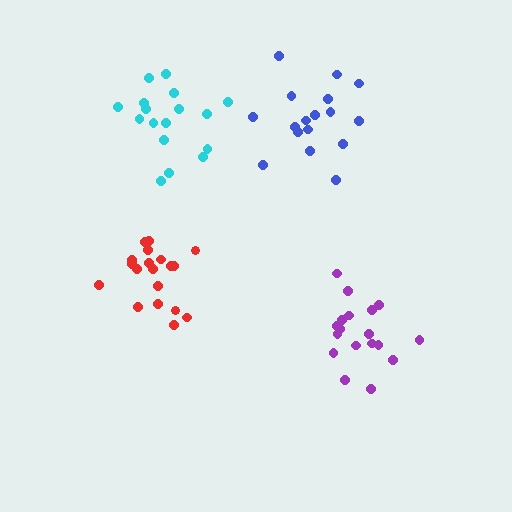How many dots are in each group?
Group 1: 17 dots, Group 2: 19 dots, Group 3: 18 dots, Group 4: 17 dots (71 total).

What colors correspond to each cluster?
The clusters are colored: cyan, red, purple, blue.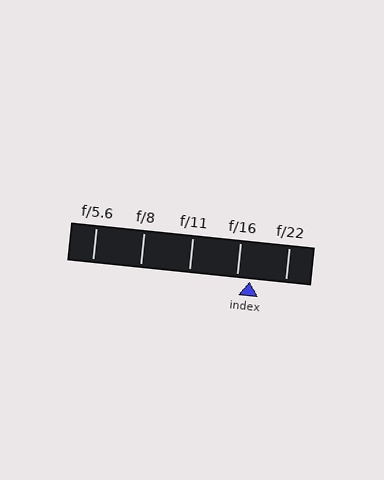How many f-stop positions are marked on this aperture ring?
There are 5 f-stop positions marked.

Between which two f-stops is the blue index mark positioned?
The index mark is between f/16 and f/22.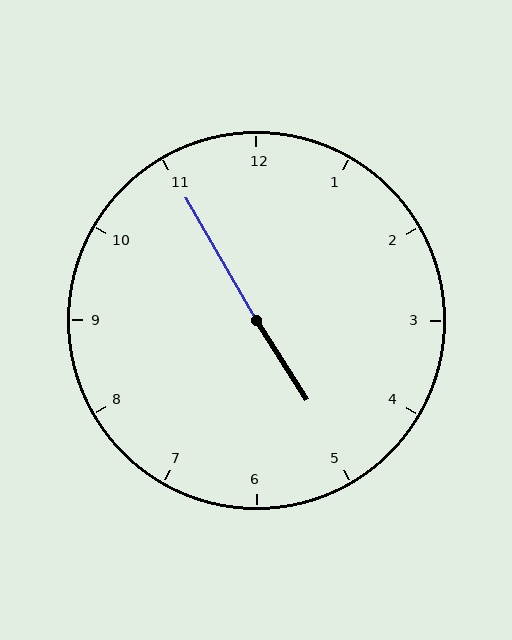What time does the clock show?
4:55.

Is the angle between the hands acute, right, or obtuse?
It is obtuse.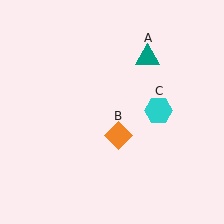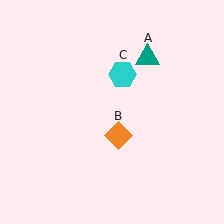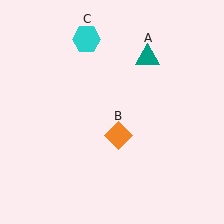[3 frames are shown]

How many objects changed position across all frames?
1 object changed position: cyan hexagon (object C).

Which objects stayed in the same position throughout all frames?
Teal triangle (object A) and orange diamond (object B) remained stationary.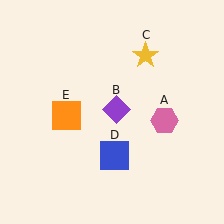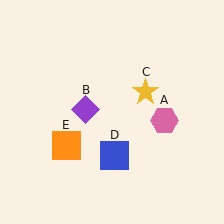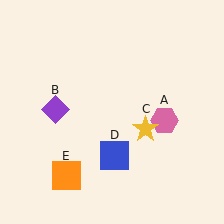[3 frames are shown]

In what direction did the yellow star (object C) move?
The yellow star (object C) moved down.